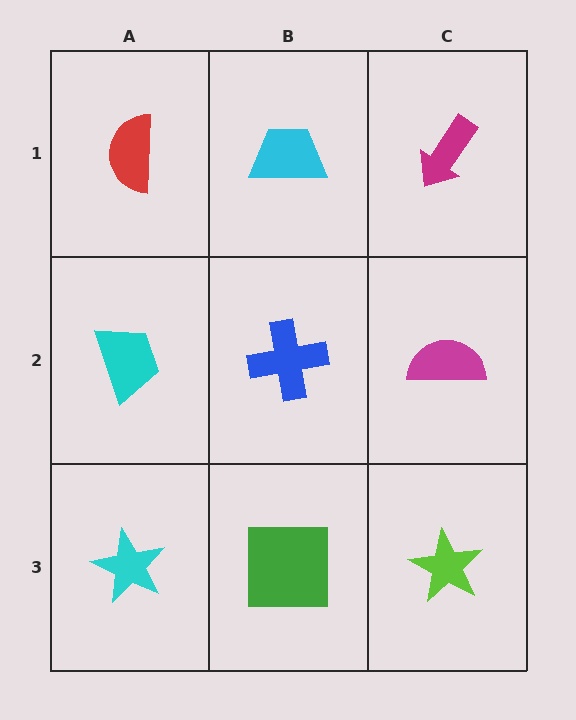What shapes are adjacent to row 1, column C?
A magenta semicircle (row 2, column C), a cyan trapezoid (row 1, column B).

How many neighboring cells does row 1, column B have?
3.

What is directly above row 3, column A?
A cyan trapezoid.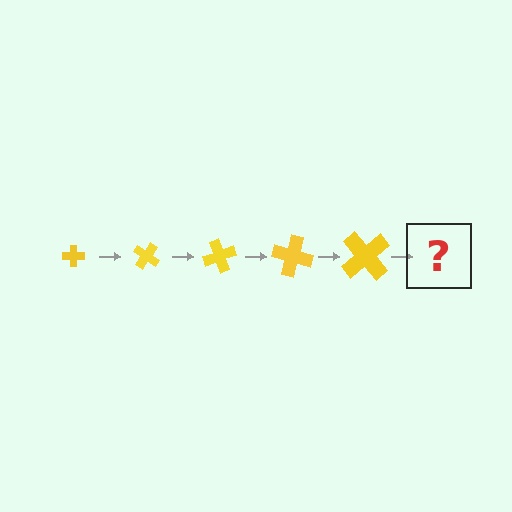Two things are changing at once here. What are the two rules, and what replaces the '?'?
The two rules are that the cross grows larger each step and it rotates 35 degrees each step. The '?' should be a cross, larger than the previous one and rotated 175 degrees from the start.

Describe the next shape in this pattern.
It should be a cross, larger than the previous one and rotated 175 degrees from the start.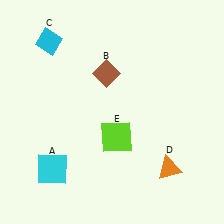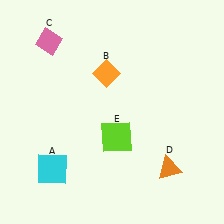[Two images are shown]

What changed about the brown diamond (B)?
In Image 1, B is brown. In Image 2, it changed to orange.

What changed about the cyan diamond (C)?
In Image 1, C is cyan. In Image 2, it changed to pink.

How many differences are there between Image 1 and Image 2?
There are 2 differences between the two images.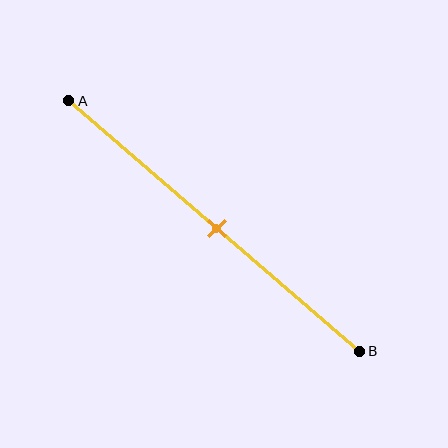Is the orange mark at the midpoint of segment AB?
Yes, the mark is approximately at the midpoint.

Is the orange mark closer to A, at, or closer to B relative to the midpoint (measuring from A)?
The orange mark is approximately at the midpoint of segment AB.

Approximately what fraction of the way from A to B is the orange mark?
The orange mark is approximately 50% of the way from A to B.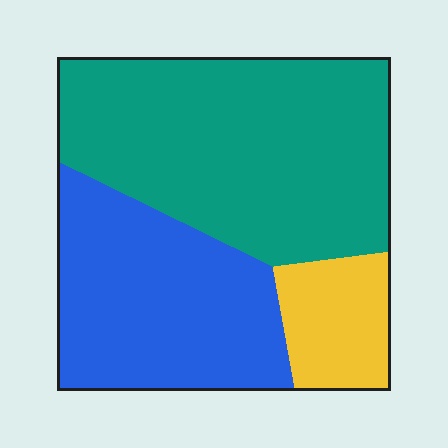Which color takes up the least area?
Yellow, at roughly 15%.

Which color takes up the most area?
Teal, at roughly 50%.